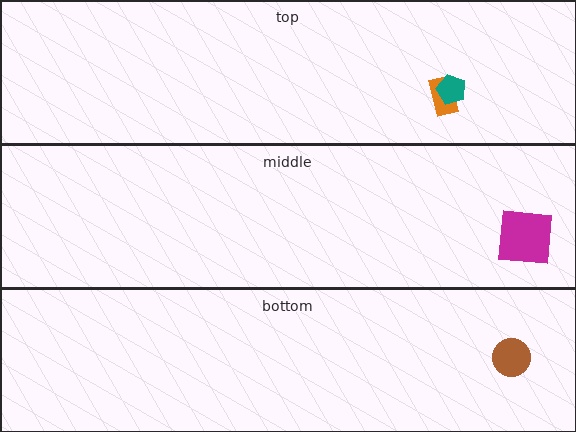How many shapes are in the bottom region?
1.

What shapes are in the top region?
The orange rectangle, the teal pentagon.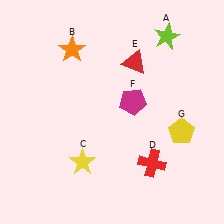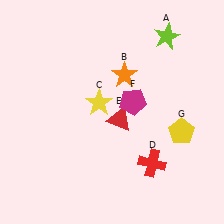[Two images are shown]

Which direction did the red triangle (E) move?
The red triangle (E) moved down.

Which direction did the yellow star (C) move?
The yellow star (C) moved up.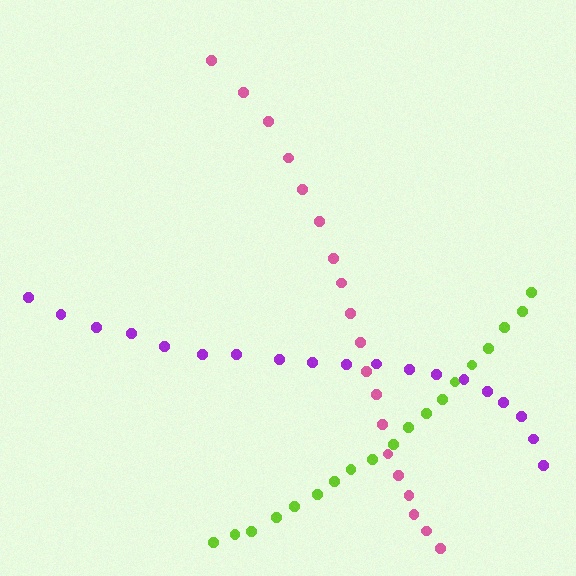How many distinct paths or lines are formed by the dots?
There are 3 distinct paths.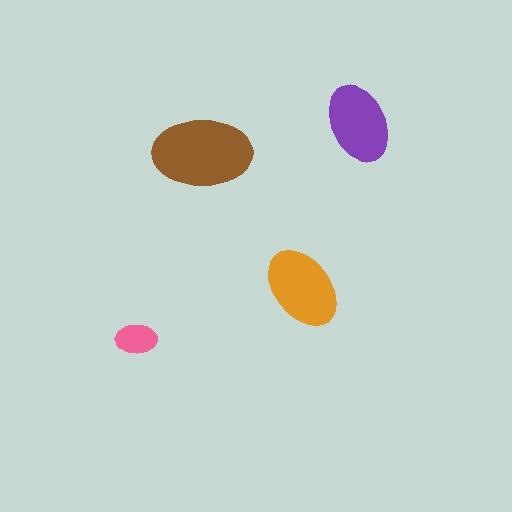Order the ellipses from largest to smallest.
the brown one, the orange one, the purple one, the pink one.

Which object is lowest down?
The pink ellipse is bottommost.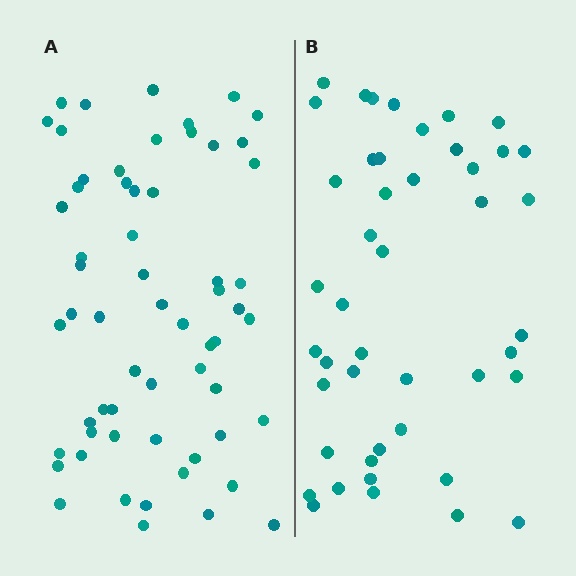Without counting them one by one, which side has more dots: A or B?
Region A (the left region) has more dots.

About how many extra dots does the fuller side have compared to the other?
Region A has approximately 15 more dots than region B.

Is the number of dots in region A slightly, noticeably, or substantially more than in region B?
Region A has noticeably more, but not dramatically so. The ratio is roughly 1.3 to 1.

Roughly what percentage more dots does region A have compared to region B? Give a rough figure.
About 35% more.